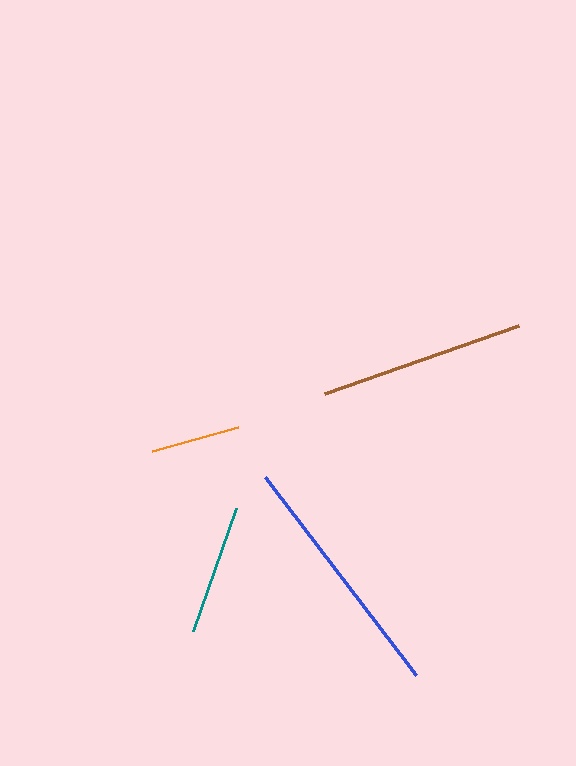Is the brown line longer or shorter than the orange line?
The brown line is longer than the orange line.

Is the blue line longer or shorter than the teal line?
The blue line is longer than the teal line.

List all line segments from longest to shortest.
From longest to shortest: blue, brown, teal, orange.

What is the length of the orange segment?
The orange segment is approximately 89 pixels long.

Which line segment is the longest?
The blue line is the longest at approximately 249 pixels.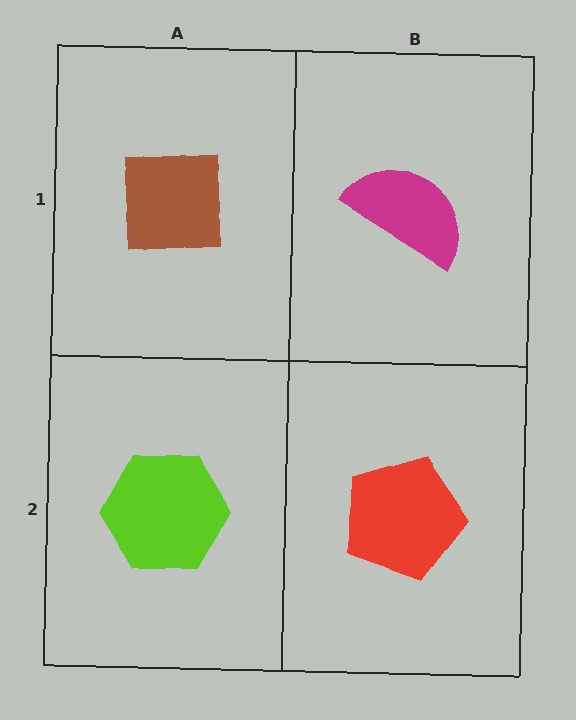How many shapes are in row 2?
2 shapes.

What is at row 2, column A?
A lime hexagon.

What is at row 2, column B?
A red pentagon.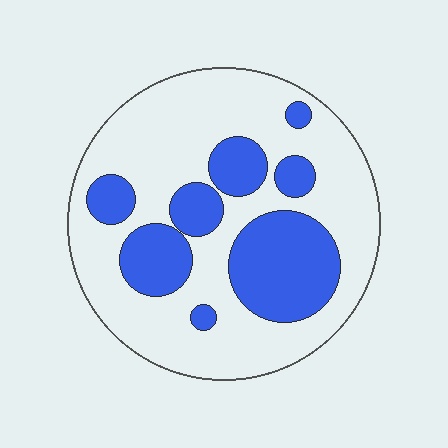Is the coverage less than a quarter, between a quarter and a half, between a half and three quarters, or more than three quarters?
Between a quarter and a half.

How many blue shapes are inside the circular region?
8.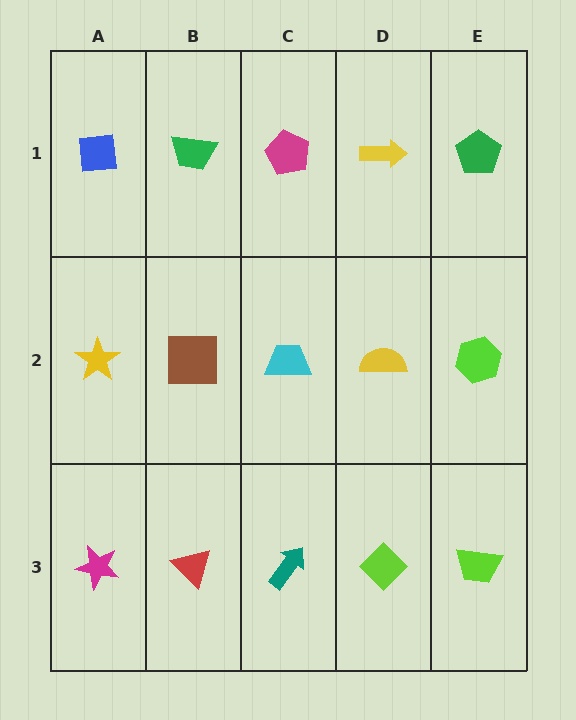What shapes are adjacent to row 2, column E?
A green pentagon (row 1, column E), a lime trapezoid (row 3, column E), a yellow semicircle (row 2, column D).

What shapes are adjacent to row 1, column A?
A yellow star (row 2, column A), a green trapezoid (row 1, column B).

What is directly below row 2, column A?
A magenta star.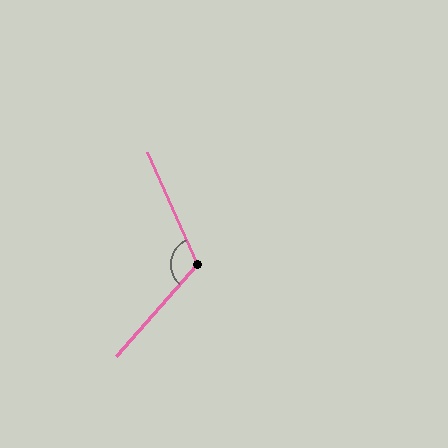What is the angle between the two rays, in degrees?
Approximately 115 degrees.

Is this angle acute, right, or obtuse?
It is obtuse.